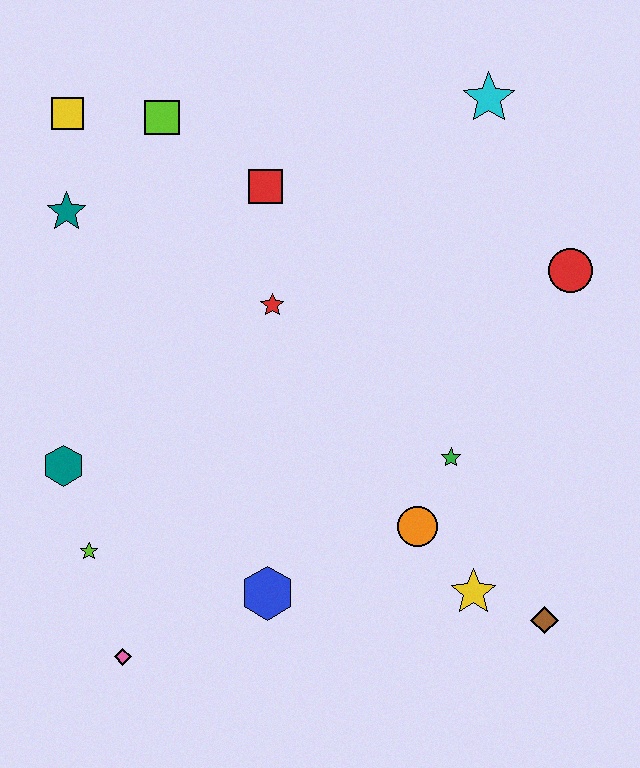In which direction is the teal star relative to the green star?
The teal star is to the left of the green star.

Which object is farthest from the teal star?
The brown diamond is farthest from the teal star.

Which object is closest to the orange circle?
The green star is closest to the orange circle.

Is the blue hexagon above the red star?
No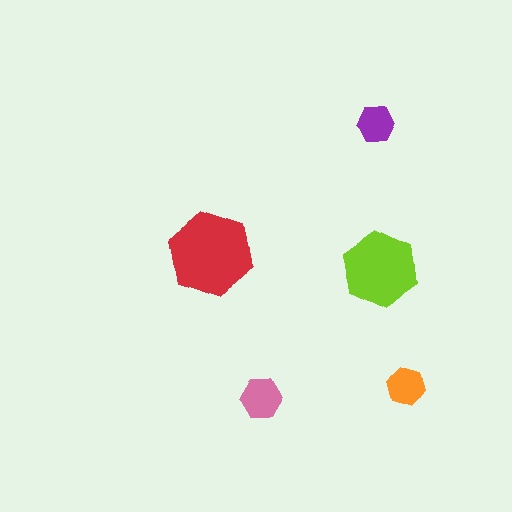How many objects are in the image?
There are 5 objects in the image.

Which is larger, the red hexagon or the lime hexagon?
The red one.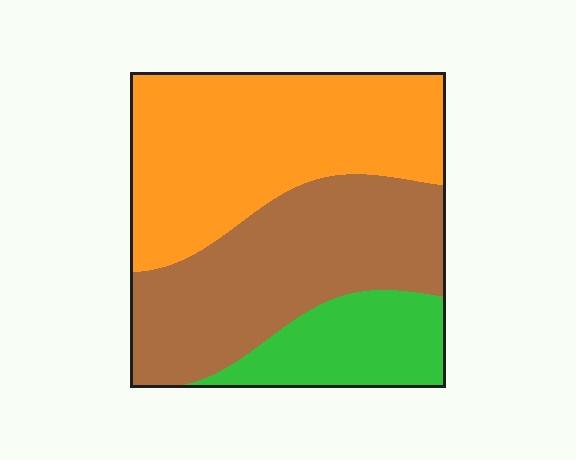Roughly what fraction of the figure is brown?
Brown covers around 40% of the figure.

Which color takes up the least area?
Green, at roughly 15%.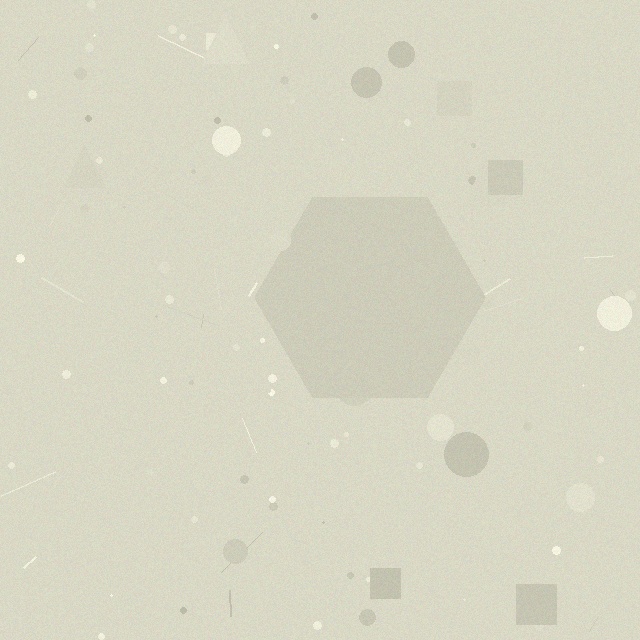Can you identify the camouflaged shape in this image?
The camouflaged shape is a hexagon.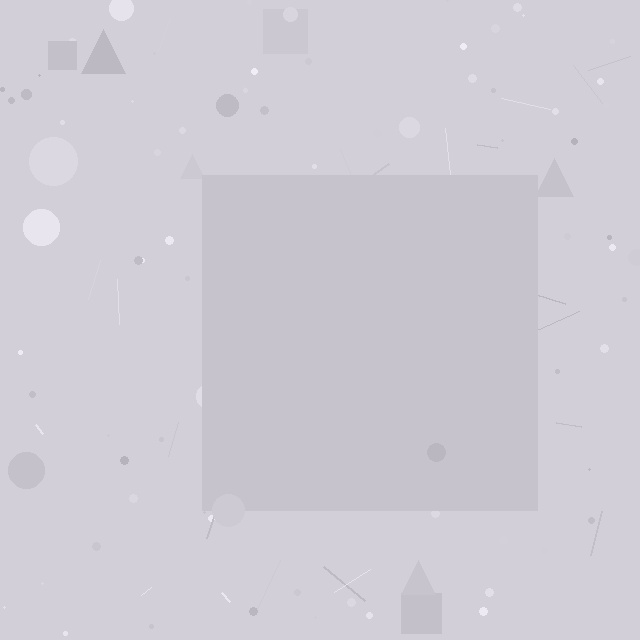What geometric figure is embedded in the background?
A square is embedded in the background.